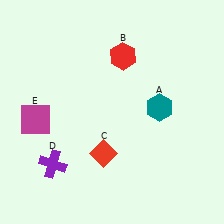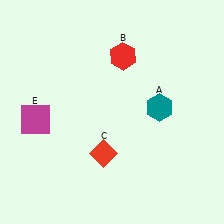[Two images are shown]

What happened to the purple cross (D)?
The purple cross (D) was removed in Image 2. It was in the bottom-left area of Image 1.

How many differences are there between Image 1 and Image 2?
There is 1 difference between the two images.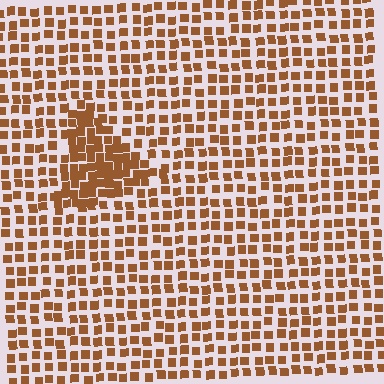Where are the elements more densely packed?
The elements are more densely packed inside the triangle boundary.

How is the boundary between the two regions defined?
The boundary is defined by a change in element density (approximately 1.9x ratio). All elements are the same color, size, and shape.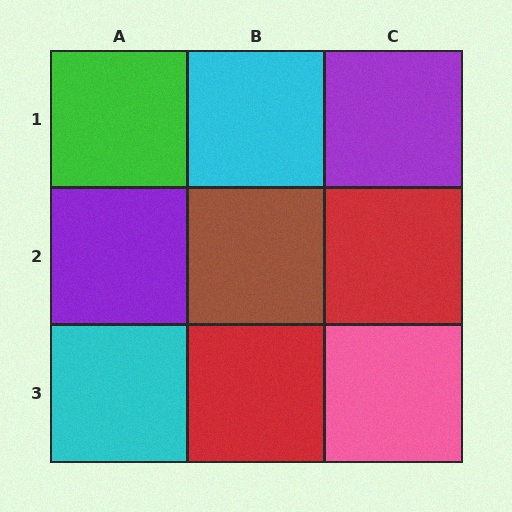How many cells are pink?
1 cell is pink.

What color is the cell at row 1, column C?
Purple.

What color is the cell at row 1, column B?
Cyan.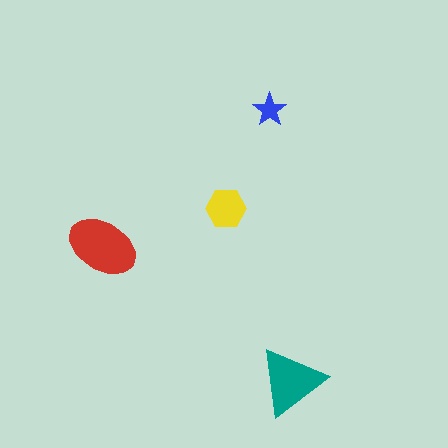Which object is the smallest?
The blue star.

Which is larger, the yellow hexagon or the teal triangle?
The teal triangle.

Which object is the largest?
The red ellipse.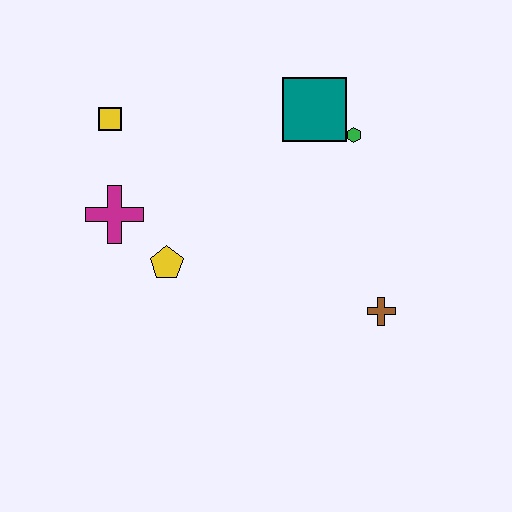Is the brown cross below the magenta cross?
Yes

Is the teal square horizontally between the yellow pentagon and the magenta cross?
No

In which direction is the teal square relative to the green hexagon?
The teal square is to the left of the green hexagon.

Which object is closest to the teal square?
The green hexagon is closest to the teal square.